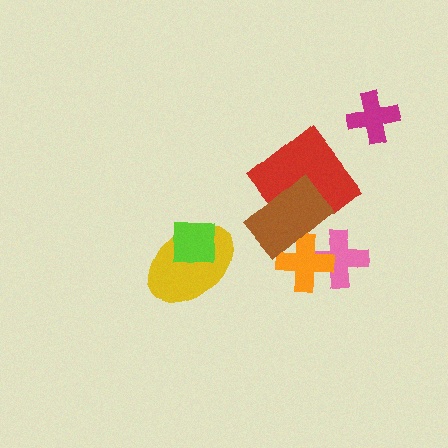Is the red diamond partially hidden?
Yes, it is partially covered by another shape.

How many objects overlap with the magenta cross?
0 objects overlap with the magenta cross.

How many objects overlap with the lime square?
1 object overlaps with the lime square.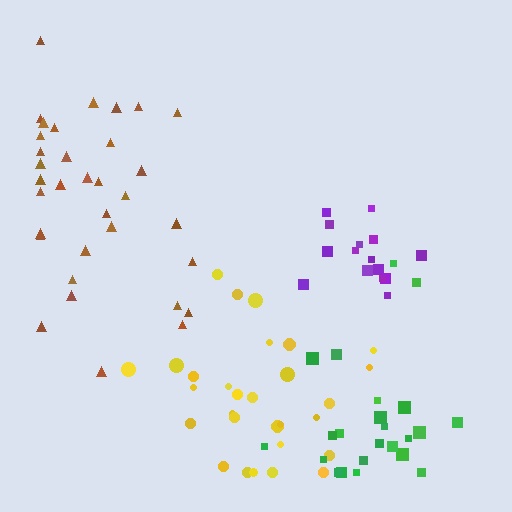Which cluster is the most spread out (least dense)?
Brown.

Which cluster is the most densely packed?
Purple.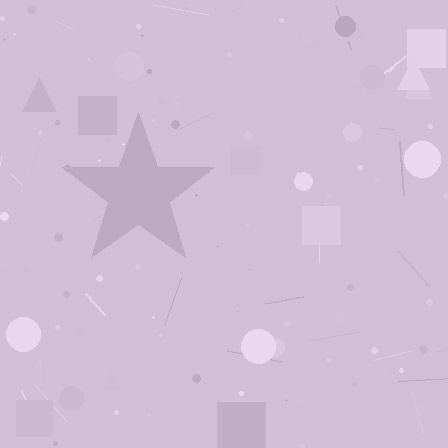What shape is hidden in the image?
A star is hidden in the image.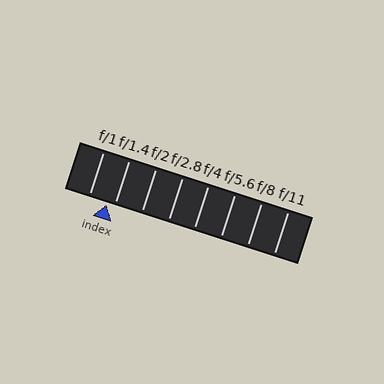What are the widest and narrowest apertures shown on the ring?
The widest aperture shown is f/1 and the narrowest is f/11.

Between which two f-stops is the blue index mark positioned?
The index mark is between f/1 and f/1.4.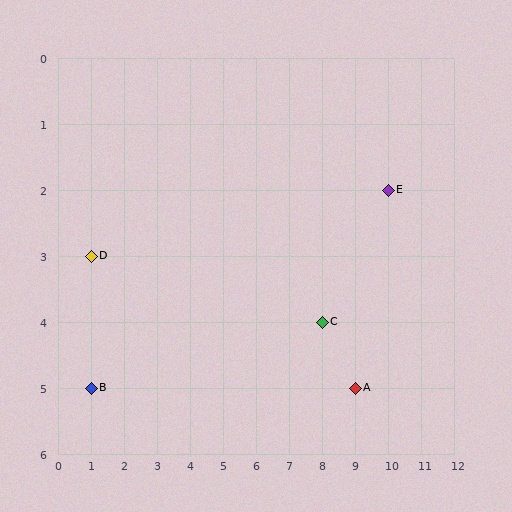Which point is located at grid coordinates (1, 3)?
Point D is at (1, 3).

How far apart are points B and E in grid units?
Points B and E are 9 columns and 3 rows apart (about 9.5 grid units diagonally).